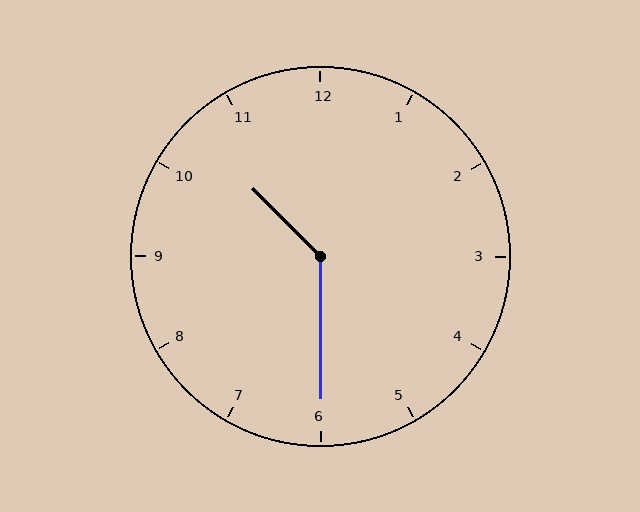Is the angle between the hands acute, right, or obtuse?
It is obtuse.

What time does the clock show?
10:30.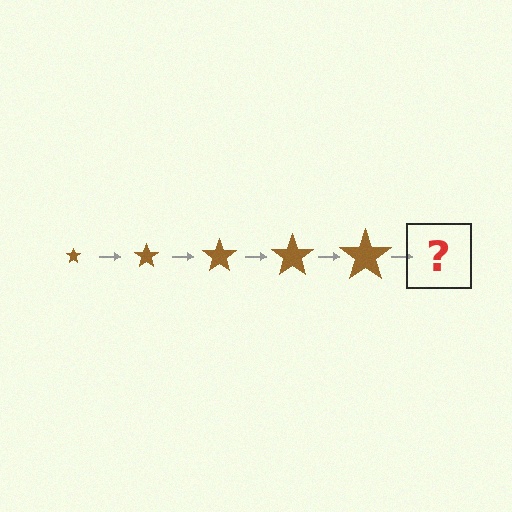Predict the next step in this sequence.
The next step is a brown star, larger than the previous one.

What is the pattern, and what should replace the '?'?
The pattern is that the star gets progressively larger each step. The '?' should be a brown star, larger than the previous one.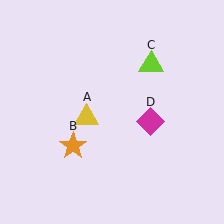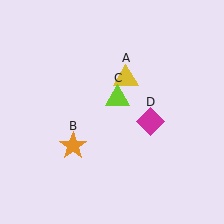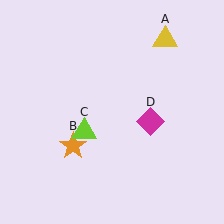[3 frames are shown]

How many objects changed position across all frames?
2 objects changed position: yellow triangle (object A), lime triangle (object C).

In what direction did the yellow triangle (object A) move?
The yellow triangle (object A) moved up and to the right.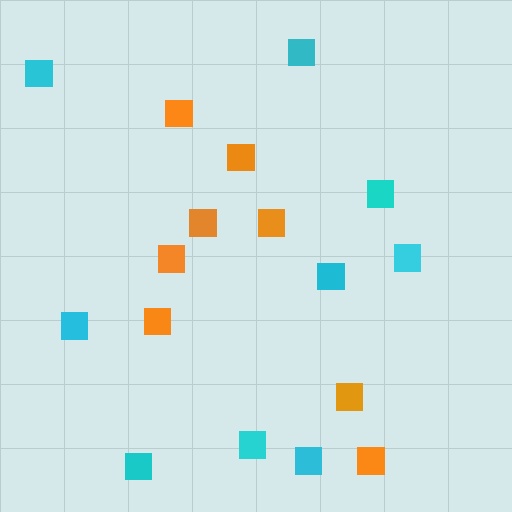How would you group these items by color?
There are 2 groups: one group of orange squares (8) and one group of cyan squares (9).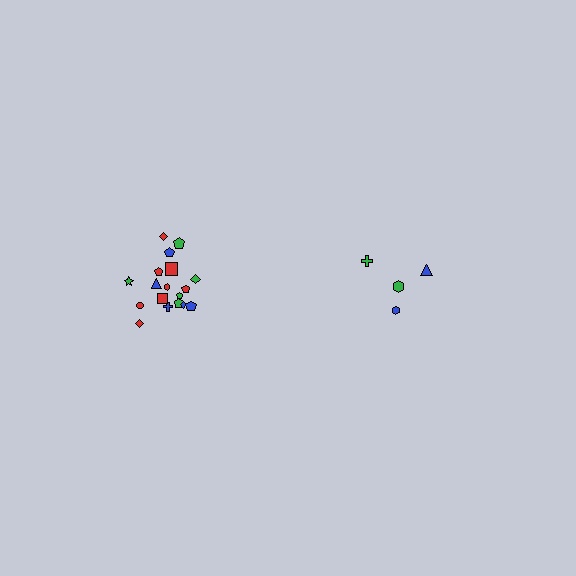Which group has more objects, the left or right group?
The left group.